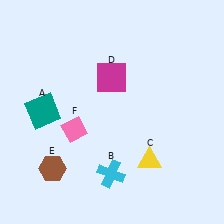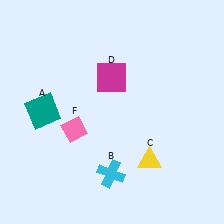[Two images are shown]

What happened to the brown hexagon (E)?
The brown hexagon (E) was removed in Image 2. It was in the bottom-left area of Image 1.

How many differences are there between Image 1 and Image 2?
There is 1 difference between the two images.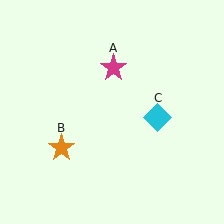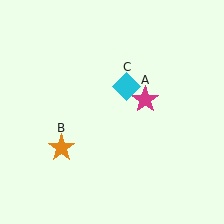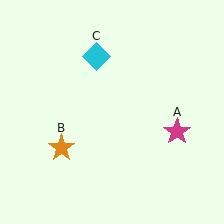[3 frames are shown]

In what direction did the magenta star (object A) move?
The magenta star (object A) moved down and to the right.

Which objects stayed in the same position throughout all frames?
Orange star (object B) remained stationary.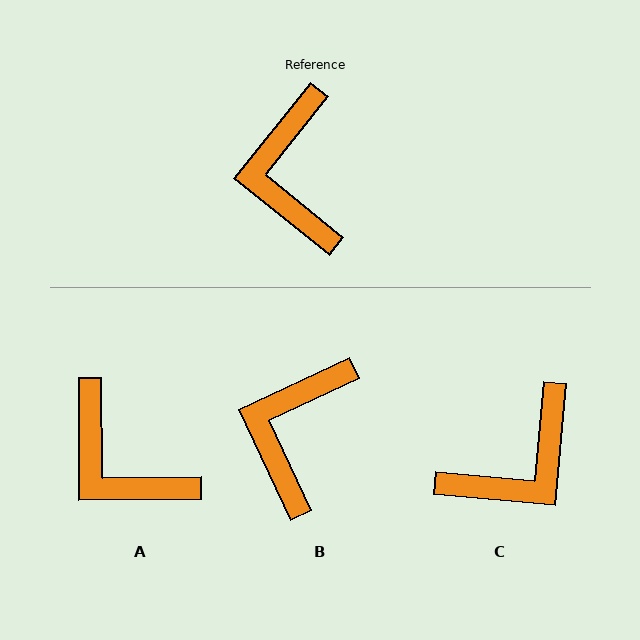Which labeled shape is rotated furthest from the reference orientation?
C, about 124 degrees away.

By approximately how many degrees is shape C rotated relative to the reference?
Approximately 124 degrees counter-clockwise.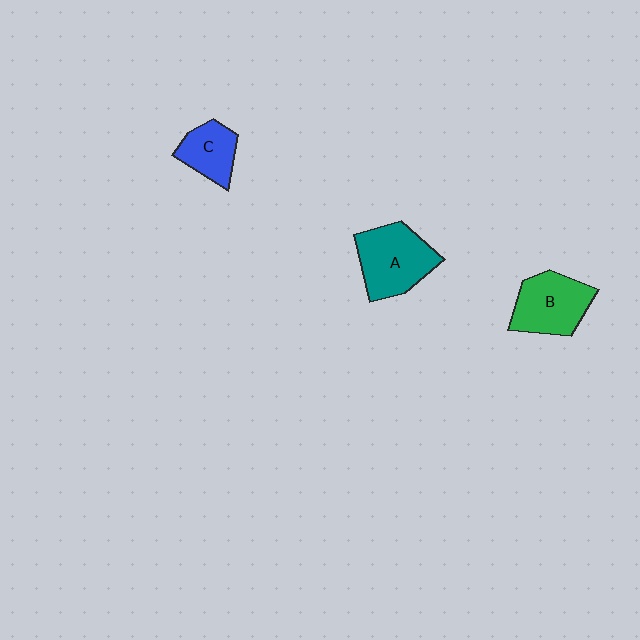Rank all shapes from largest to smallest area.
From largest to smallest: A (teal), B (green), C (blue).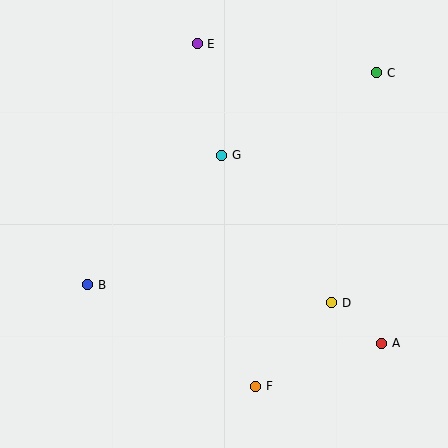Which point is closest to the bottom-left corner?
Point B is closest to the bottom-left corner.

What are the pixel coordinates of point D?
Point D is at (332, 303).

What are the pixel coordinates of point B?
Point B is at (88, 285).